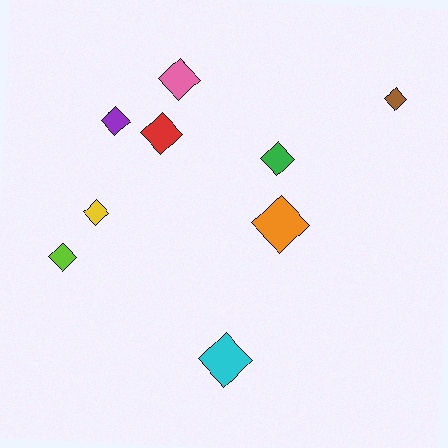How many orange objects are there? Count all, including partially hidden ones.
There is 1 orange object.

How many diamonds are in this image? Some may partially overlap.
There are 9 diamonds.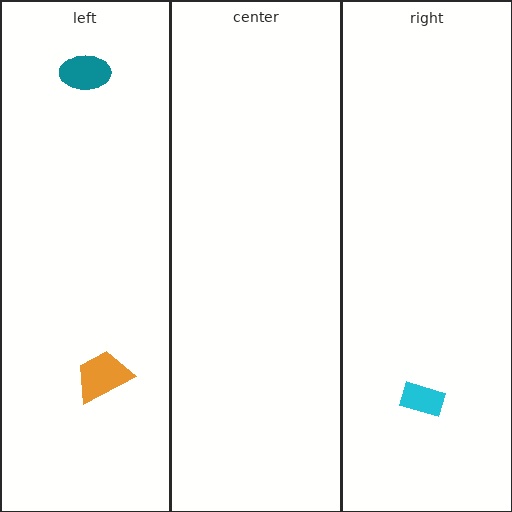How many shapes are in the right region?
1.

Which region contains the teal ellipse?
The left region.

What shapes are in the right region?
The cyan rectangle.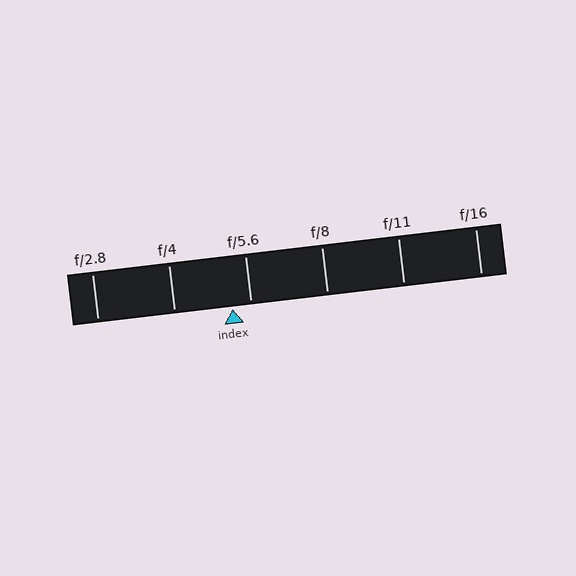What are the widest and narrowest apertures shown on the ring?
The widest aperture shown is f/2.8 and the narrowest is f/16.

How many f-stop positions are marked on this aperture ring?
There are 6 f-stop positions marked.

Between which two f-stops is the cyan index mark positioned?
The index mark is between f/4 and f/5.6.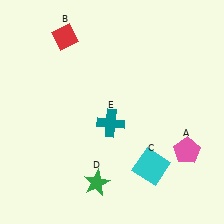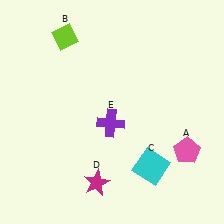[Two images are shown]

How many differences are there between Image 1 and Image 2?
There are 3 differences between the two images.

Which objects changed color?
B changed from red to lime. D changed from green to magenta. E changed from teal to purple.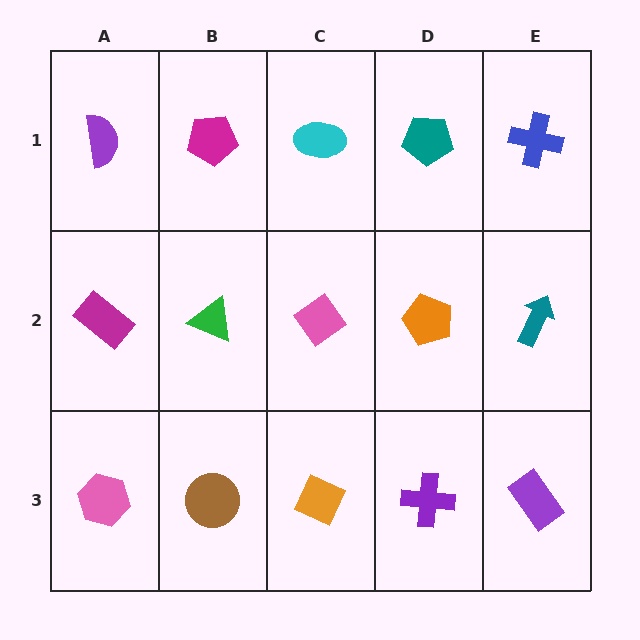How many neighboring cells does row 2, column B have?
4.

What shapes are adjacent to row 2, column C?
A cyan ellipse (row 1, column C), an orange diamond (row 3, column C), a green triangle (row 2, column B), an orange pentagon (row 2, column D).